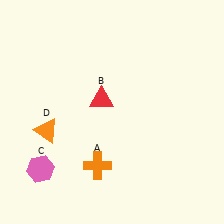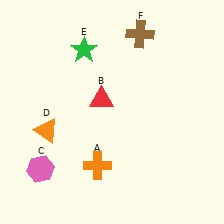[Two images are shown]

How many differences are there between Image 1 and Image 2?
There are 2 differences between the two images.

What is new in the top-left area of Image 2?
A green star (E) was added in the top-left area of Image 2.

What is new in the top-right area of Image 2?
A brown cross (F) was added in the top-right area of Image 2.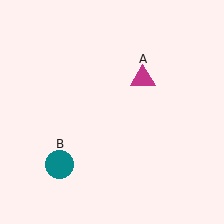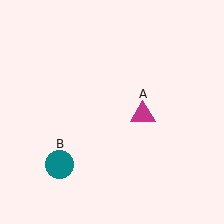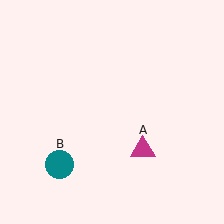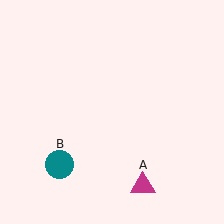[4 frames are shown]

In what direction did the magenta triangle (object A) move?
The magenta triangle (object A) moved down.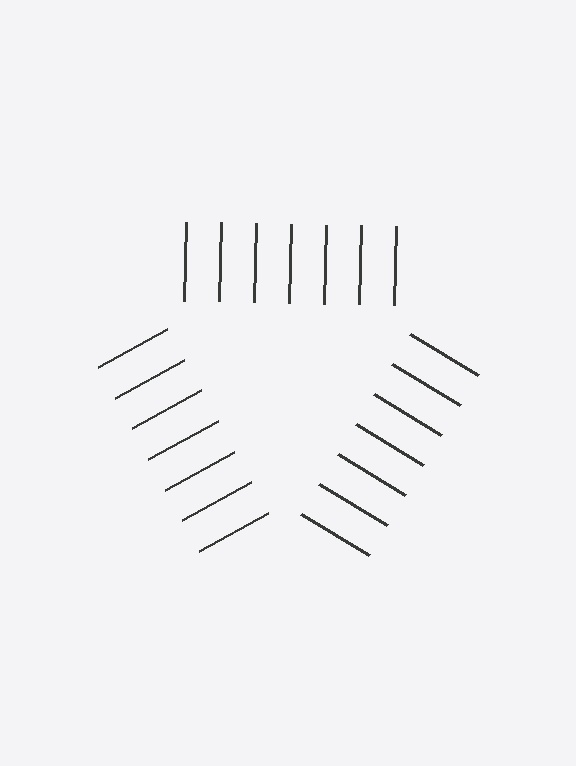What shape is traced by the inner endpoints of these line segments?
An illusory triangle — the line segments terminate on its edges but no continuous stroke is drawn.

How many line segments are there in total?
21 — 7 along each of the 3 edges.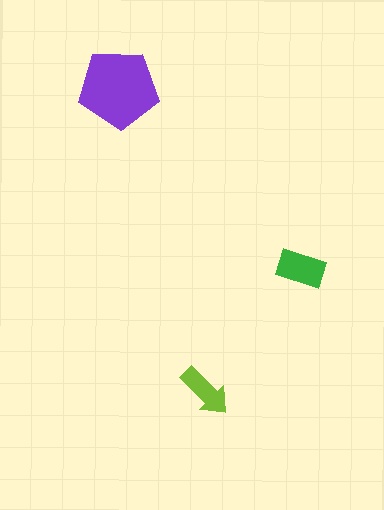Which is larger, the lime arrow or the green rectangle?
The green rectangle.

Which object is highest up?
The purple pentagon is topmost.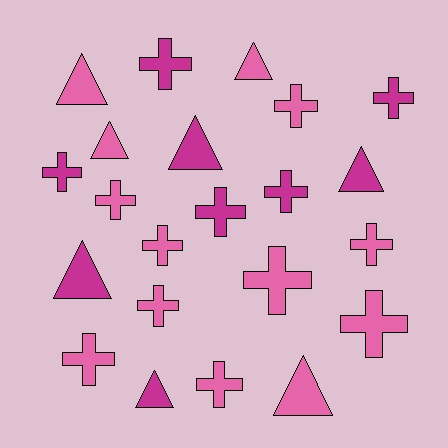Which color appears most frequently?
Pink, with 13 objects.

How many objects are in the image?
There are 22 objects.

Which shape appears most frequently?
Cross, with 14 objects.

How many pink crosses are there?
There are 9 pink crosses.